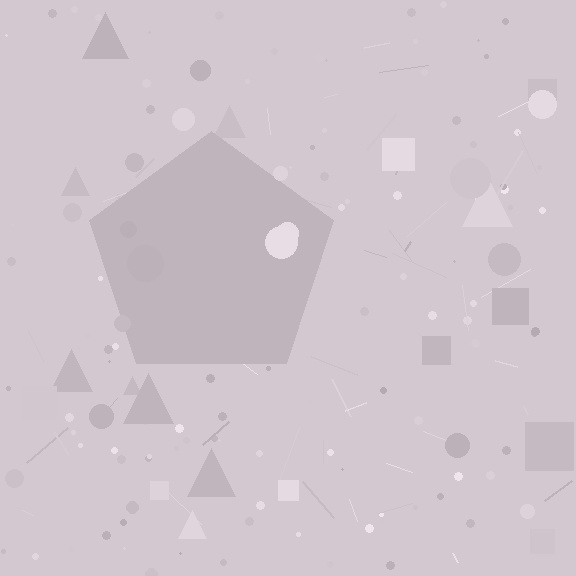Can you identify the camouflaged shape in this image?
The camouflaged shape is a pentagon.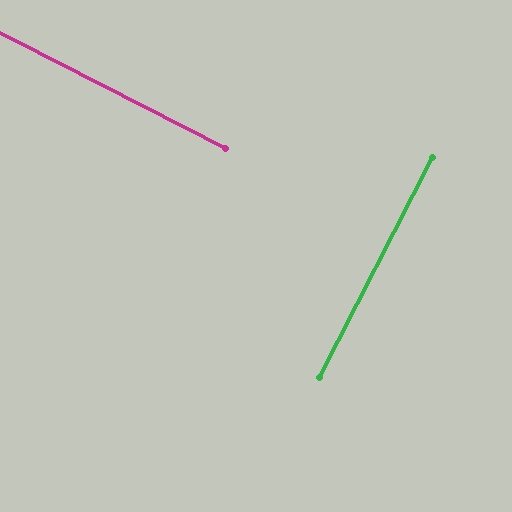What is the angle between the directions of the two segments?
Approximately 90 degrees.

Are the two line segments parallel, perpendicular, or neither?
Perpendicular — they meet at approximately 90°.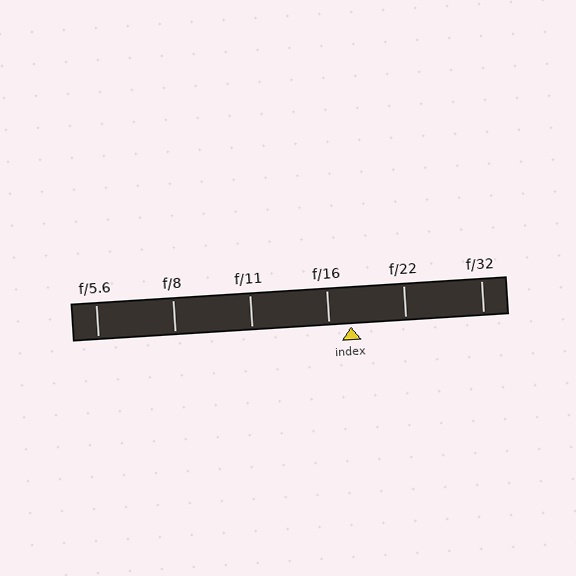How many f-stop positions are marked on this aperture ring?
There are 6 f-stop positions marked.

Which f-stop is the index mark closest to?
The index mark is closest to f/16.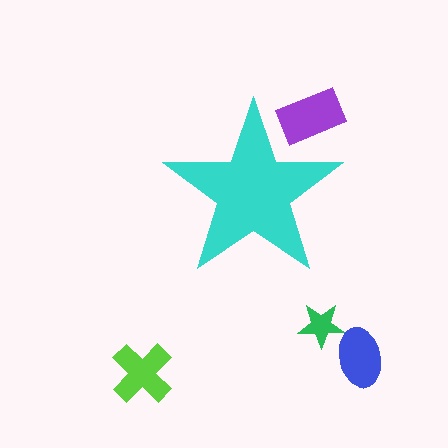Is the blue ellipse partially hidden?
No, the blue ellipse is fully visible.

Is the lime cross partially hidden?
No, the lime cross is fully visible.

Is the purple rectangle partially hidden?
Yes, the purple rectangle is partially hidden behind the cyan star.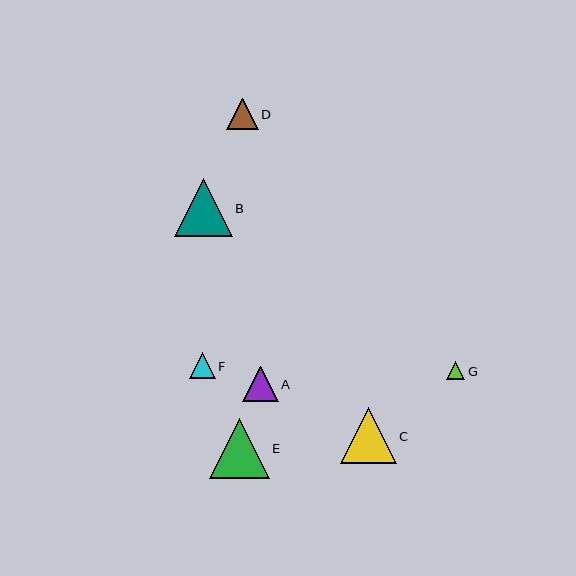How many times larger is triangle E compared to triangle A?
Triangle E is approximately 1.7 times the size of triangle A.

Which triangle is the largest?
Triangle E is the largest with a size of approximately 60 pixels.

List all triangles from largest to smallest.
From largest to smallest: E, B, C, A, D, F, G.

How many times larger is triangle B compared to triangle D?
Triangle B is approximately 1.9 times the size of triangle D.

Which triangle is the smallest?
Triangle G is the smallest with a size of approximately 18 pixels.